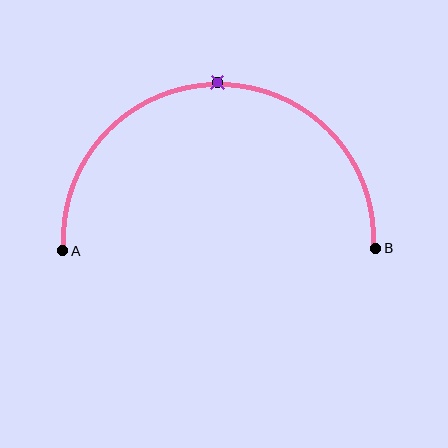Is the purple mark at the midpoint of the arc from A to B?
Yes. The purple mark lies on the arc at equal arc-length from both A and B — it is the arc midpoint.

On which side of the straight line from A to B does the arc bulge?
The arc bulges above the straight line connecting A and B.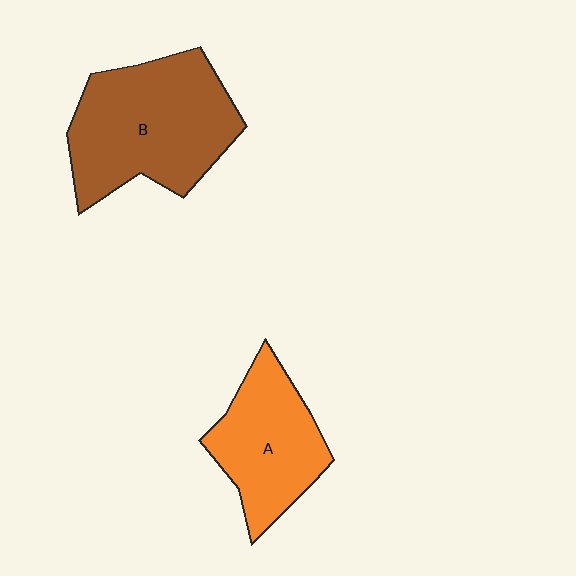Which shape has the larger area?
Shape B (brown).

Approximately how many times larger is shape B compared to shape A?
Approximately 1.5 times.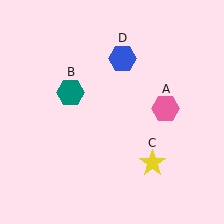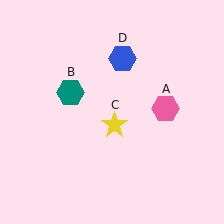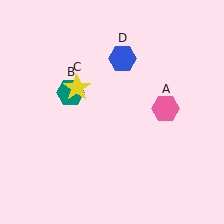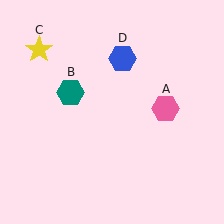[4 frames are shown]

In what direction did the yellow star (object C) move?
The yellow star (object C) moved up and to the left.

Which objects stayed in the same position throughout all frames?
Pink hexagon (object A) and teal hexagon (object B) and blue hexagon (object D) remained stationary.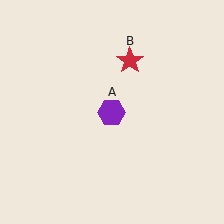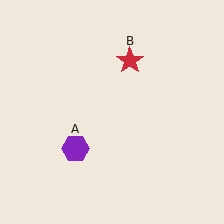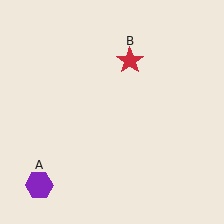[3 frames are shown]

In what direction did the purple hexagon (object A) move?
The purple hexagon (object A) moved down and to the left.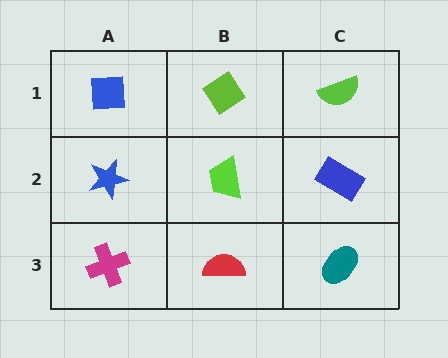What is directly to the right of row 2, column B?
A blue rectangle.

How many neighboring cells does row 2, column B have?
4.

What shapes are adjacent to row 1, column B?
A lime trapezoid (row 2, column B), a blue square (row 1, column A), a lime semicircle (row 1, column C).